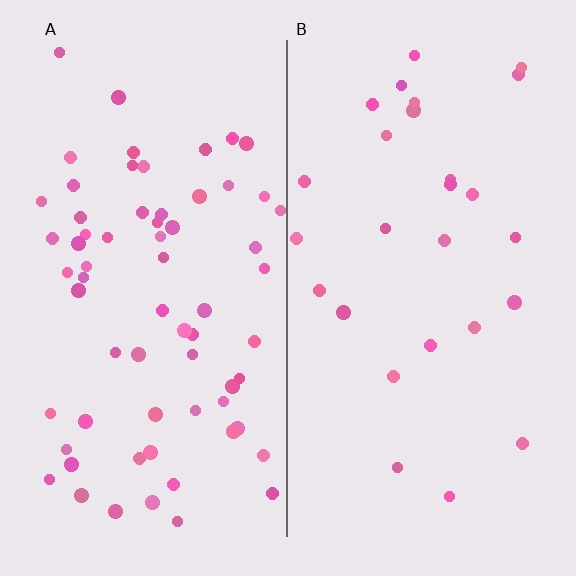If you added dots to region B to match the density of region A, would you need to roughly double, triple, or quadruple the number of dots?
Approximately triple.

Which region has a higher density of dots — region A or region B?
A (the left).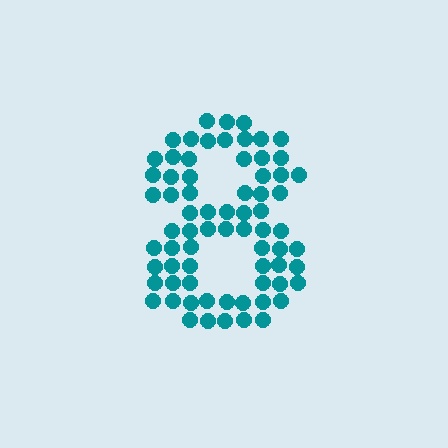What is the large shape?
The large shape is the digit 8.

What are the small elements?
The small elements are circles.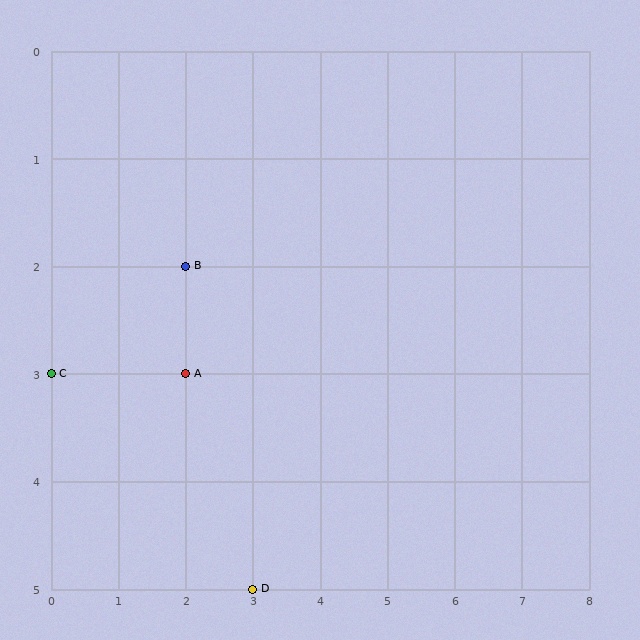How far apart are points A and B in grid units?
Points A and B are 1 row apart.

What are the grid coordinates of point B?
Point B is at grid coordinates (2, 2).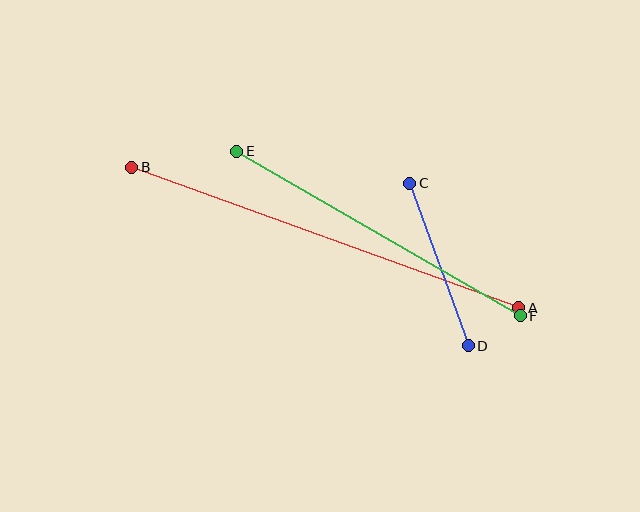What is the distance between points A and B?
The distance is approximately 412 pixels.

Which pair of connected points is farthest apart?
Points A and B are farthest apart.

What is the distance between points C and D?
The distance is approximately 173 pixels.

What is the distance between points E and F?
The distance is approximately 328 pixels.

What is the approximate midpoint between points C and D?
The midpoint is at approximately (439, 264) pixels.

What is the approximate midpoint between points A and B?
The midpoint is at approximately (325, 238) pixels.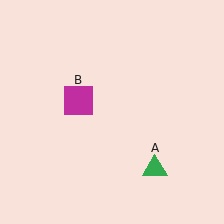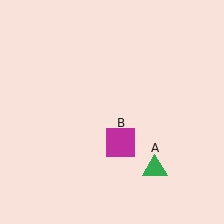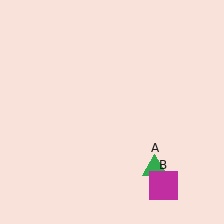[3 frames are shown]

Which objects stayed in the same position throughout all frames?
Green triangle (object A) remained stationary.